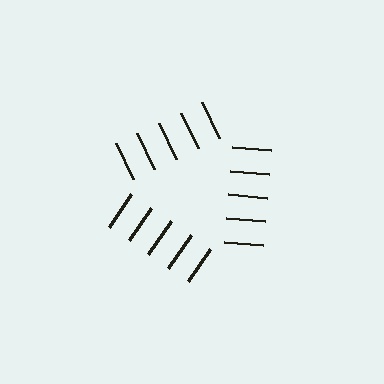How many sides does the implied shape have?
3 sides — the line-ends trace a triangle.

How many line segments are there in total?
15 — 5 along each of the 3 edges.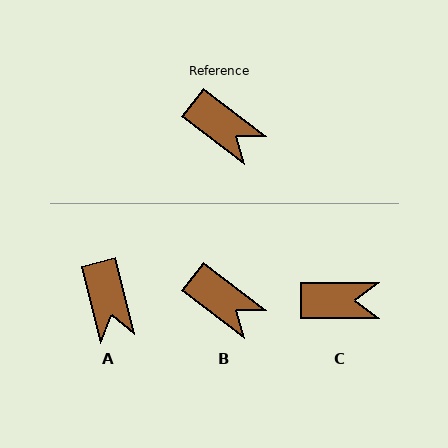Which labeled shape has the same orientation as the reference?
B.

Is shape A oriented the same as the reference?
No, it is off by about 39 degrees.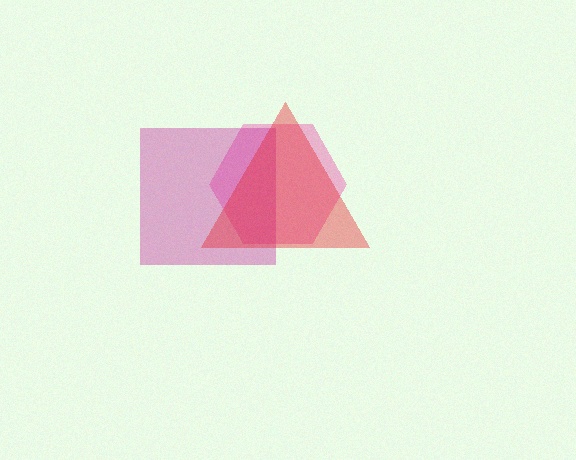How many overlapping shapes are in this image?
There are 3 overlapping shapes in the image.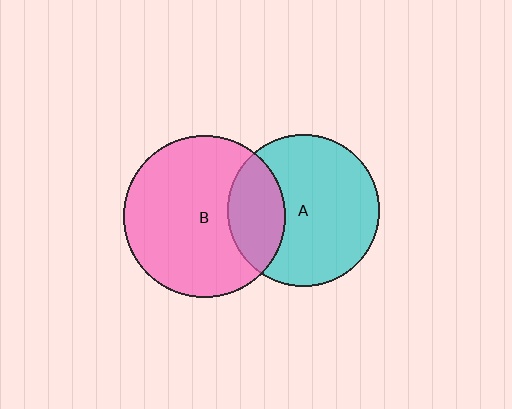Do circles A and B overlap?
Yes.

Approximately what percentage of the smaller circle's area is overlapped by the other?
Approximately 25%.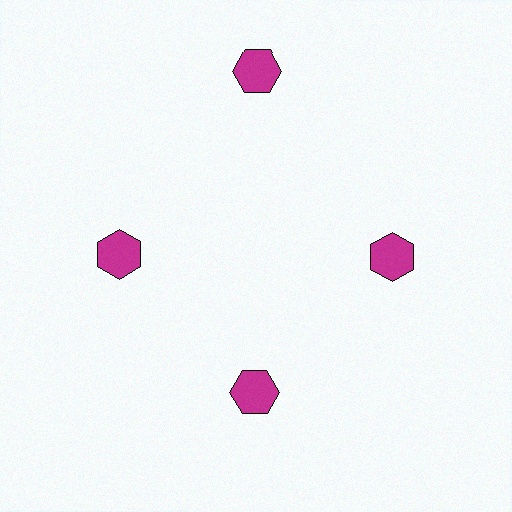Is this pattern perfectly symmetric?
No. The 4 magenta hexagons are arranged in a ring, but one element near the 12 o'clock position is pushed outward from the center, breaking the 4-fold rotational symmetry.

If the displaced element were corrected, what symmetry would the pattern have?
It would have 4-fold rotational symmetry — the pattern would map onto itself every 90 degrees.